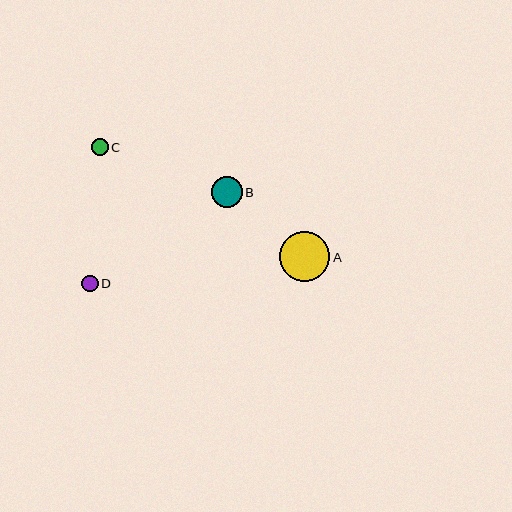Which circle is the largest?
Circle A is the largest with a size of approximately 50 pixels.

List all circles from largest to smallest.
From largest to smallest: A, B, C, D.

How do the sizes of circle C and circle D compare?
Circle C and circle D are approximately the same size.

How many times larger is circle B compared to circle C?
Circle B is approximately 1.9 times the size of circle C.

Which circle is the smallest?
Circle D is the smallest with a size of approximately 16 pixels.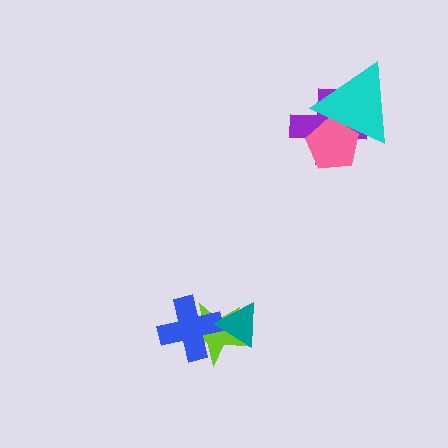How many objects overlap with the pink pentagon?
2 objects overlap with the pink pentagon.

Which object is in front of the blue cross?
The teal triangle is in front of the blue cross.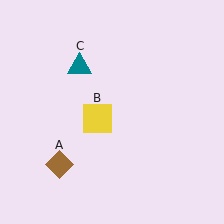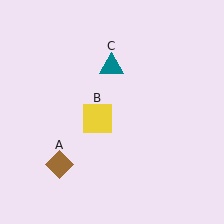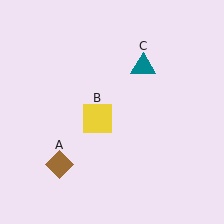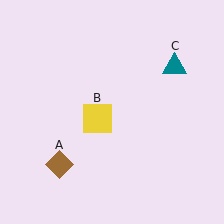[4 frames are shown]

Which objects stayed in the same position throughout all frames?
Brown diamond (object A) and yellow square (object B) remained stationary.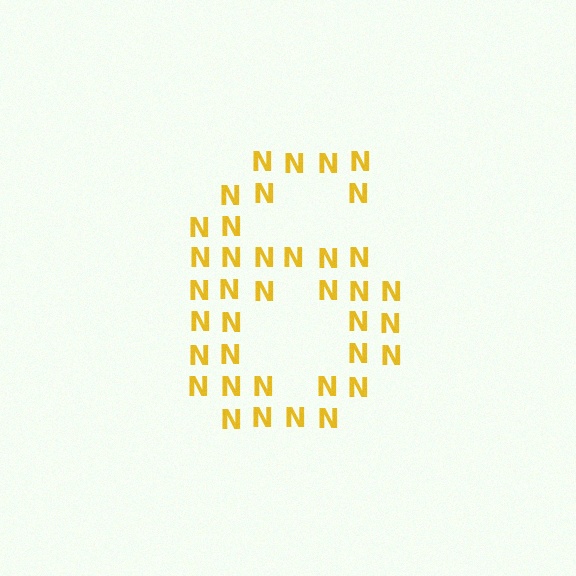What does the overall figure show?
The overall figure shows the digit 6.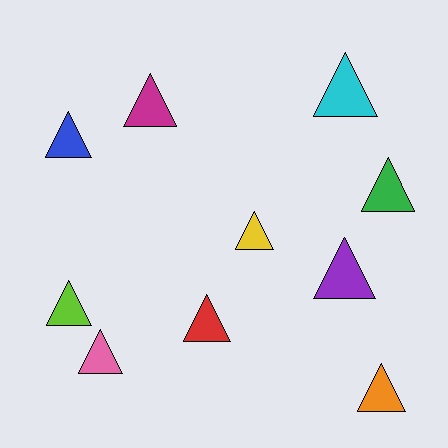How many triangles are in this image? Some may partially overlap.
There are 10 triangles.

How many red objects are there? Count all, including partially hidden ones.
There is 1 red object.